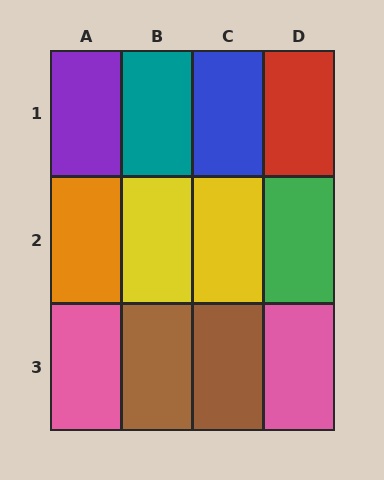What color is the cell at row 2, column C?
Yellow.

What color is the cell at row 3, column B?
Brown.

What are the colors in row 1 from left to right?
Purple, teal, blue, red.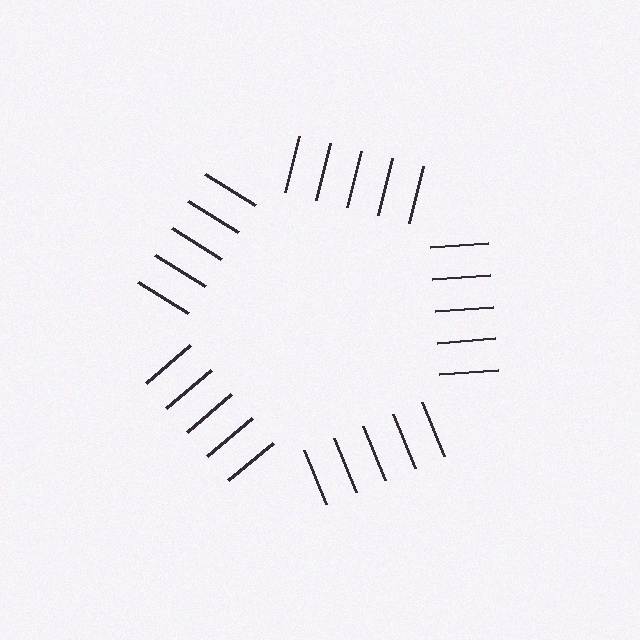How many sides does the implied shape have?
5 sides — the line-ends trace a pentagon.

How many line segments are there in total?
25 — 5 along each of the 5 edges.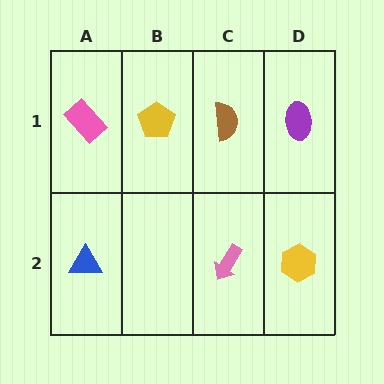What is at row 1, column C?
A brown semicircle.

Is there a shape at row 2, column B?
No, that cell is empty.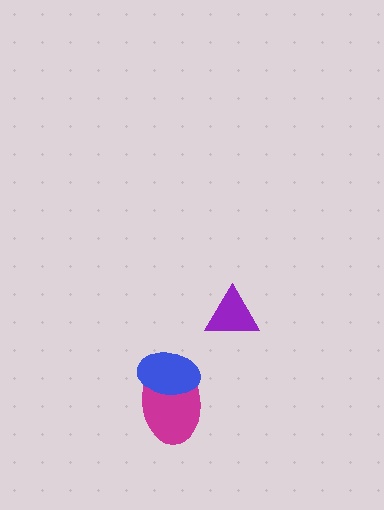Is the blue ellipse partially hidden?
No, no other shape covers it.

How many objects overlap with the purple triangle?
0 objects overlap with the purple triangle.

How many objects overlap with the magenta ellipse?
1 object overlaps with the magenta ellipse.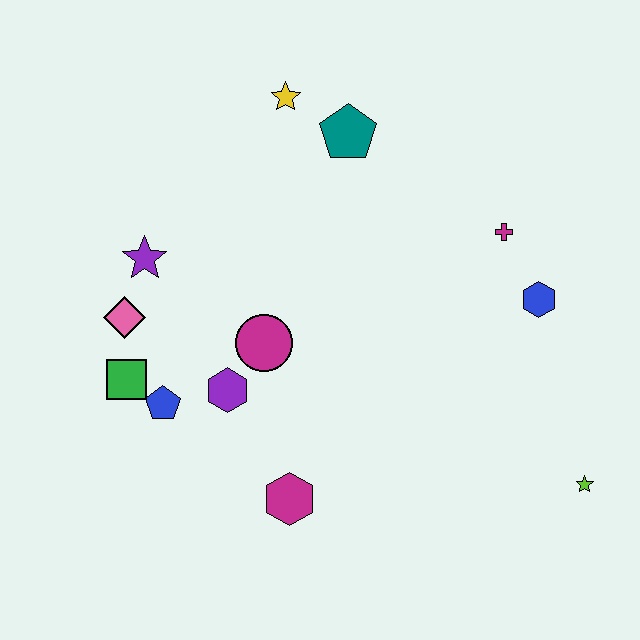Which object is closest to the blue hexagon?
The magenta cross is closest to the blue hexagon.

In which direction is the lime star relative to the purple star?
The lime star is to the right of the purple star.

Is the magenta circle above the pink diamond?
No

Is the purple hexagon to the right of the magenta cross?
No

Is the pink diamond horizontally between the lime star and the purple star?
No